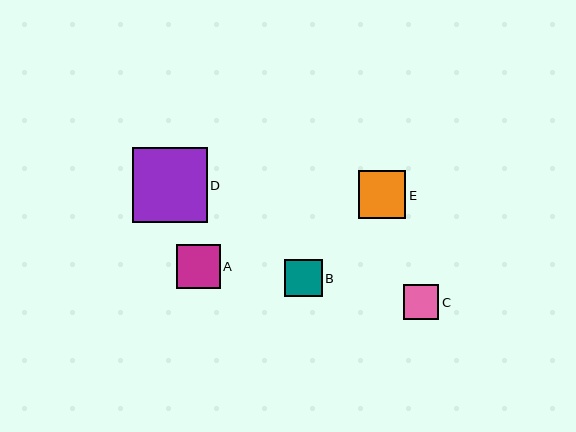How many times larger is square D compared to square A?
Square D is approximately 1.7 times the size of square A.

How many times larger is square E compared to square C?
Square E is approximately 1.4 times the size of square C.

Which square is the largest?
Square D is the largest with a size of approximately 75 pixels.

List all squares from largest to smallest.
From largest to smallest: D, E, A, B, C.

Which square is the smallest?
Square C is the smallest with a size of approximately 35 pixels.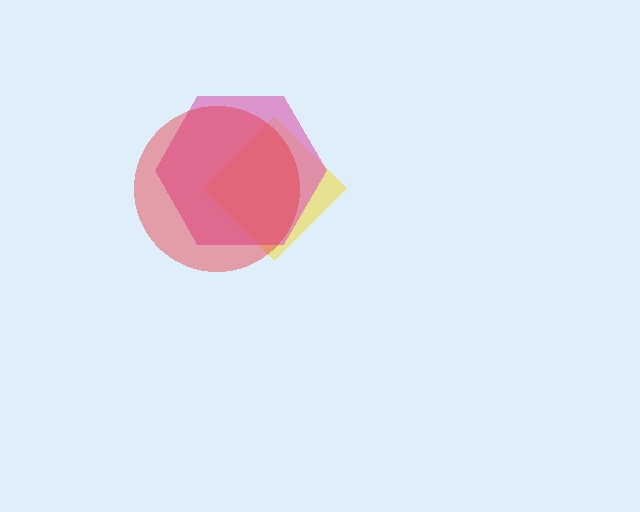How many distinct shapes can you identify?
There are 3 distinct shapes: a yellow diamond, a pink hexagon, a red circle.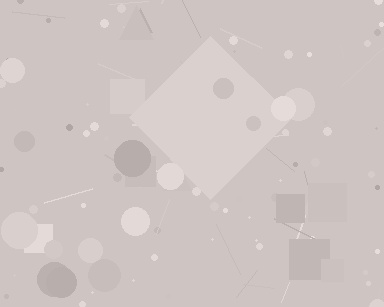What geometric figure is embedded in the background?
A diamond is embedded in the background.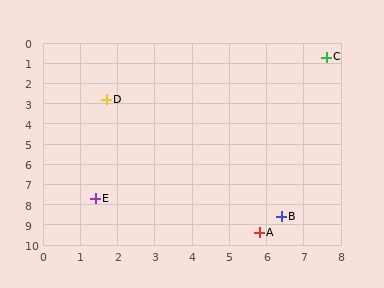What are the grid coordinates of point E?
Point E is at approximately (1.4, 7.7).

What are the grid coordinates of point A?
Point A is at approximately (5.8, 9.4).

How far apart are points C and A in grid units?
Points C and A are about 8.9 grid units apart.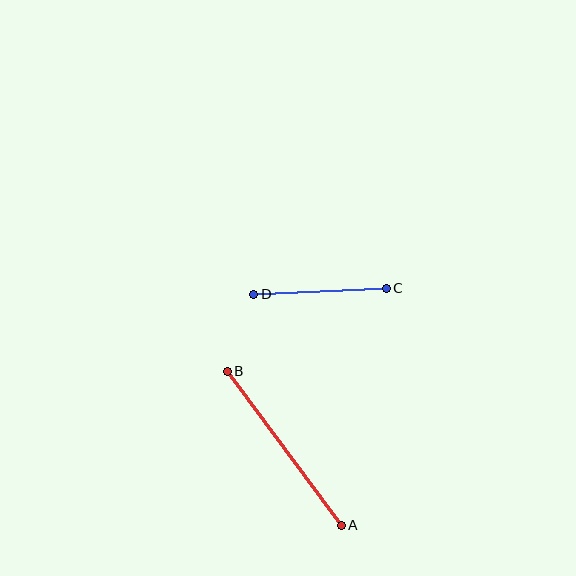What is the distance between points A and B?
The distance is approximately 192 pixels.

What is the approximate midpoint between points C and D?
The midpoint is at approximately (320, 291) pixels.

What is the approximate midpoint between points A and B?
The midpoint is at approximately (284, 448) pixels.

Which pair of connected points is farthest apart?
Points A and B are farthest apart.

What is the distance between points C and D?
The distance is approximately 133 pixels.